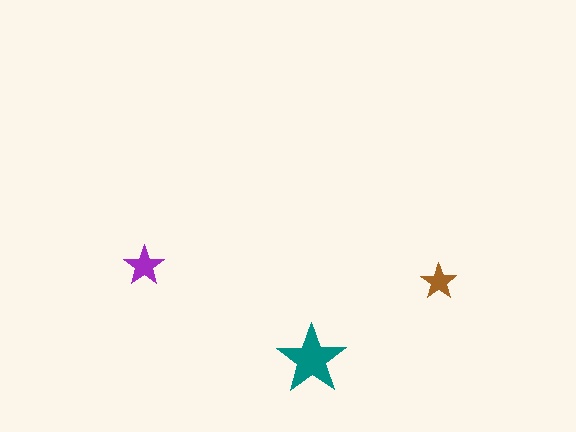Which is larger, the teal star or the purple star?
The teal one.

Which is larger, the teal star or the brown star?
The teal one.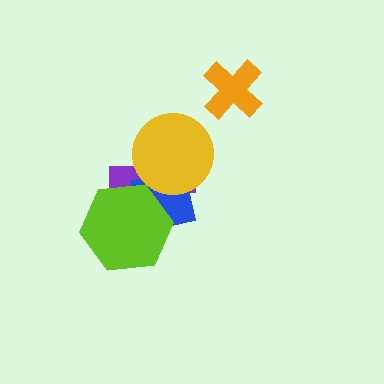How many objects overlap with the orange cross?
0 objects overlap with the orange cross.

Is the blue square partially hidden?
Yes, it is partially covered by another shape.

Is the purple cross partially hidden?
Yes, it is partially covered by another shape.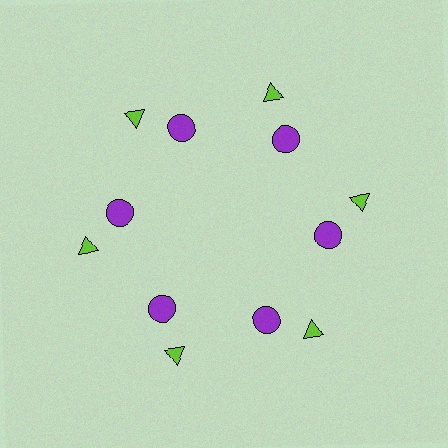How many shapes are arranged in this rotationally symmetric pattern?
There are 12 shapes, arranged in 6 groups of 2.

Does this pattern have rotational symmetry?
Yes, this pattern has 6-fold rotational symmetry. It looks the same after rotating 60 degrees around the center.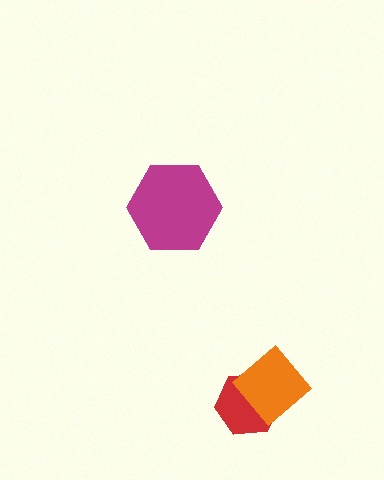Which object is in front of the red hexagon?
The orange diamond is in front of the red hexagon.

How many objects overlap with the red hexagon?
1 object overlaps with the red hexagon.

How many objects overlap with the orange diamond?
1 object overlaps with the orange diamond.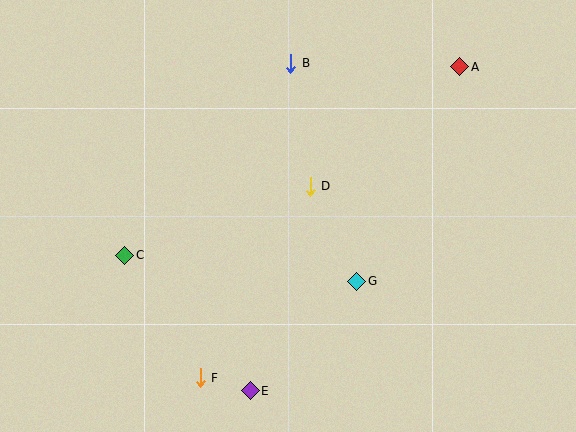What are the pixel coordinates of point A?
Point A is at (460, 67).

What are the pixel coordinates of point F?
Point F is at (200, 378).